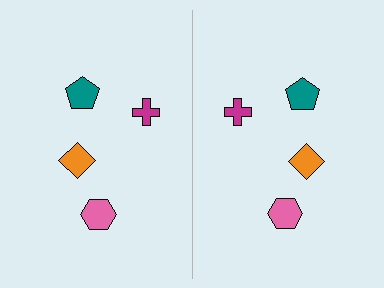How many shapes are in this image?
There are 8 shapes in this image.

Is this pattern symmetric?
Yes, this pattern has bilateral (reflection) symmetry.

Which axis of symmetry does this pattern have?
The pattern has a vertical axis of symmetry running through the center of the image.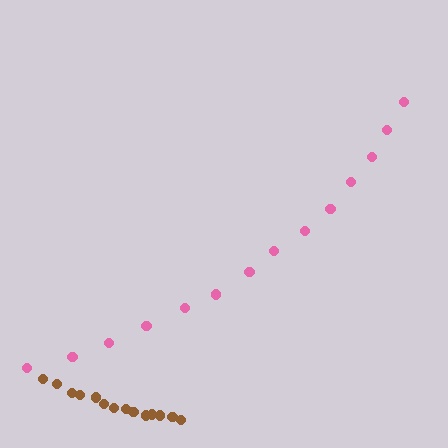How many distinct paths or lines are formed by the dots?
There are 2 distinct paths.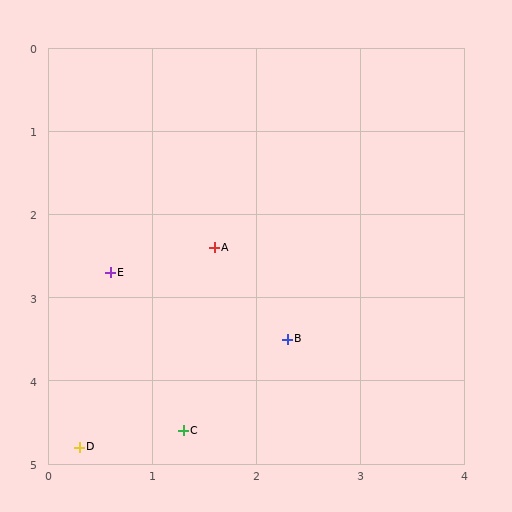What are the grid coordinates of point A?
Point A is at approximately (1.6, 2.4).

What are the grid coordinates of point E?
Point E is at approximately (0.6, 2.7).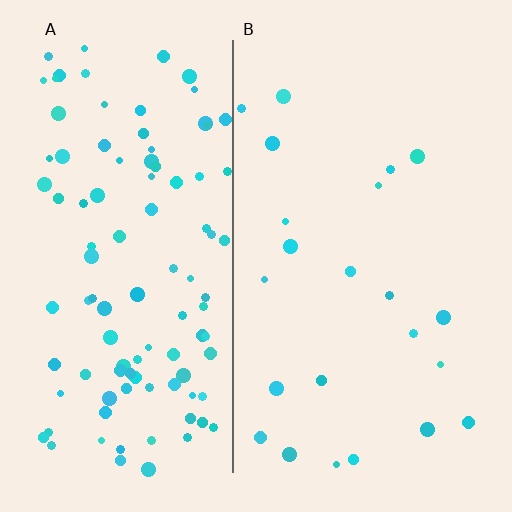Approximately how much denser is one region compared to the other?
Approximately 4.7× — region A over region B.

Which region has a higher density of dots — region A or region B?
A (the left).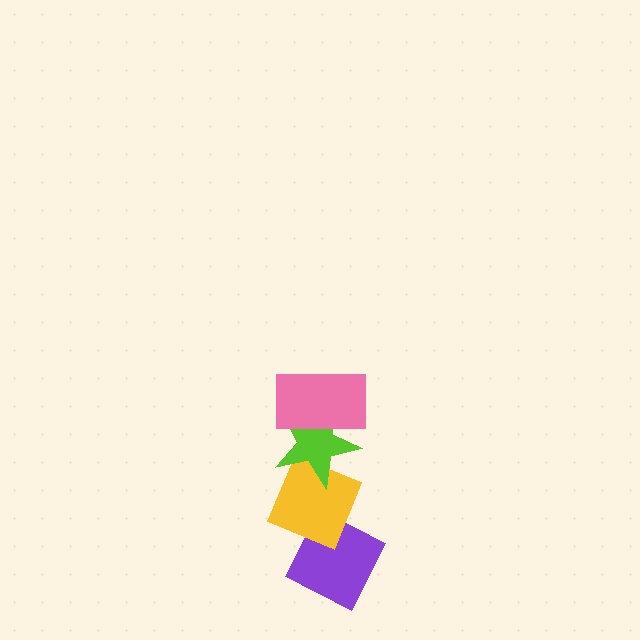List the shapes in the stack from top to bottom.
From top to bottom: the pink rectangle, the lime star, the yellow diamond, the purple diamond.